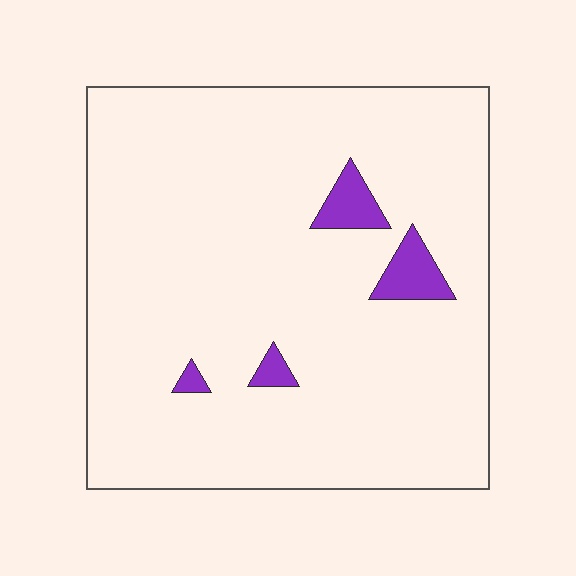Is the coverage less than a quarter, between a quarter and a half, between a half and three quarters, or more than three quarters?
Less than a quarter.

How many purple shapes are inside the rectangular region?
4.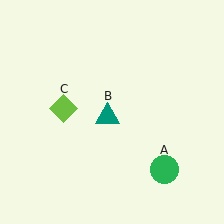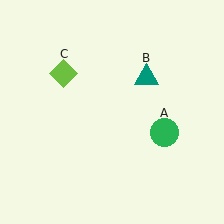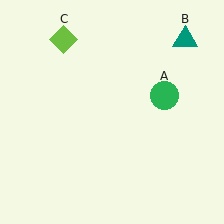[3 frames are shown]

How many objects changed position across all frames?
3 objects changed position: green circle (object A), teal triangle (object B), lime diamond (object C).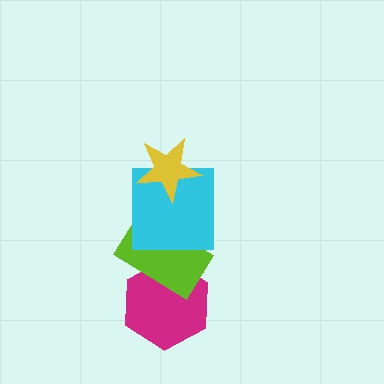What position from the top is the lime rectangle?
The lime rectangle is 3rd from the top.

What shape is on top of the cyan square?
The yellow star is on top of the cyan square.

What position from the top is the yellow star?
The yellow star is 1st from the top.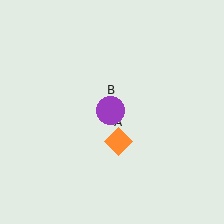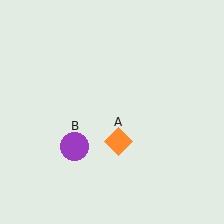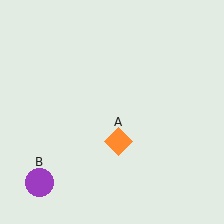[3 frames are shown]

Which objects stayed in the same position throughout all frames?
Orange diamond (object A) remained stationary.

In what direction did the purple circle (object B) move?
The purple circle (object B) moved down and to the left.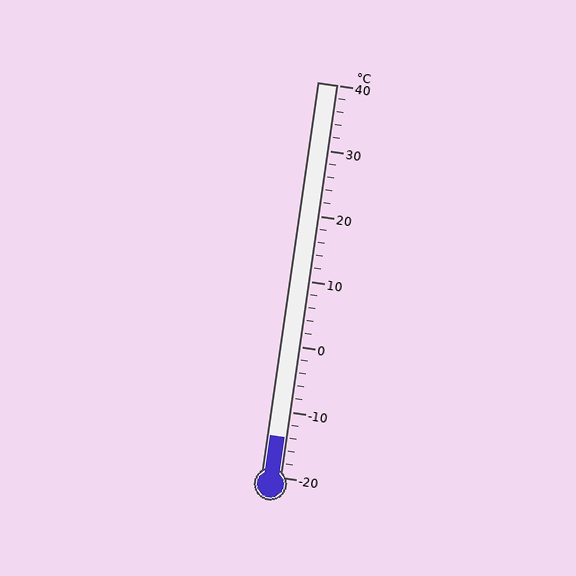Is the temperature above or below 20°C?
The temperature is below 20°C.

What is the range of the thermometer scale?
The thermometer scale ranges from -20°C to 40°C.